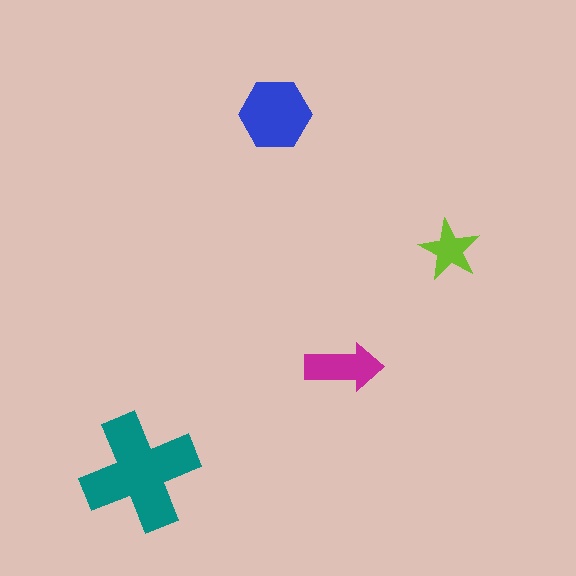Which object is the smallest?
The lime star.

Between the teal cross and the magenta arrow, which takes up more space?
The teal cross.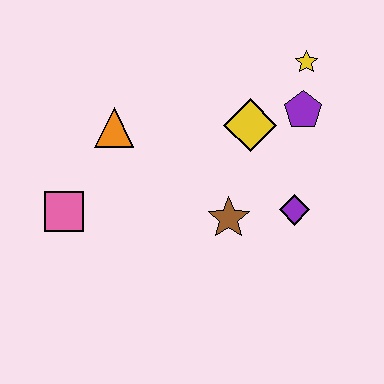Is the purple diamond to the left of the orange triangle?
No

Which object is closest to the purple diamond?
The brown star is closest to the purple diamond.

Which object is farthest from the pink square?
The yellow star is farthest from the pink square.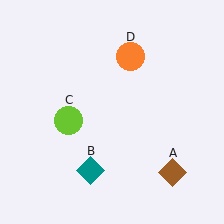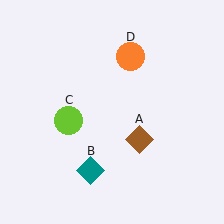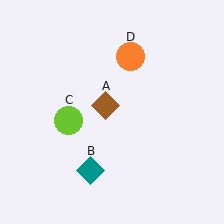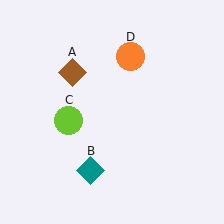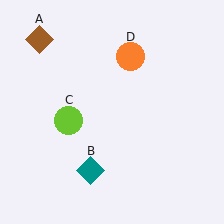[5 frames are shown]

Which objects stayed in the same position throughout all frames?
Teal diamond (object B) and lime circle (object C) and orange circle (object D) remained stationary.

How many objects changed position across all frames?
1 object changed position: brown diamond (object A).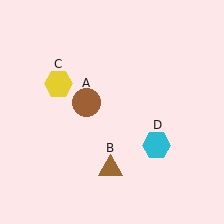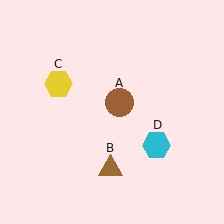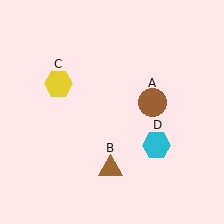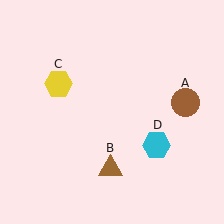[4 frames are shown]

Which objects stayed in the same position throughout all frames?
Brown triangle (object B) and yellow hexagon (object C) and cyan hexagon (object D) remained stationary.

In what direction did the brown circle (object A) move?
The brown circle (object A) moved right.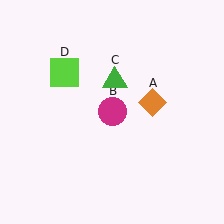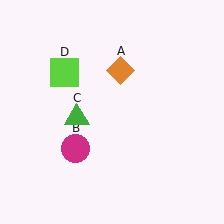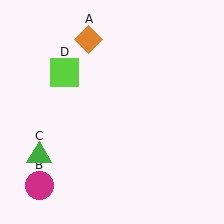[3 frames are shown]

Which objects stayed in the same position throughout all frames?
Lime square (object D) remained stationary.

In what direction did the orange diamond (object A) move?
The orange diamond (object A) moved up and to the left.